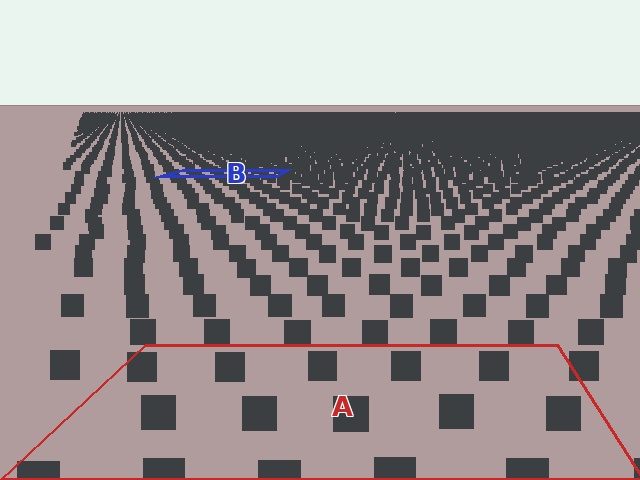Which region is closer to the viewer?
Region A is closer. The texture elements there are larger and more spread out.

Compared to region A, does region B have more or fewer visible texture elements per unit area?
Region B has more texture elements per unit area — they are packed more densely because it is farther away.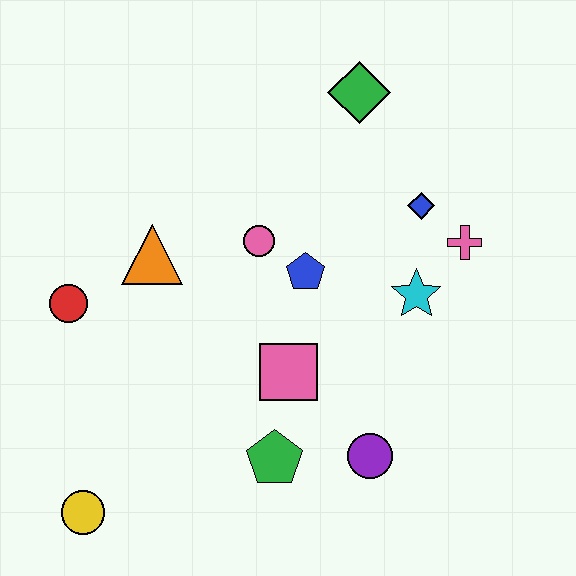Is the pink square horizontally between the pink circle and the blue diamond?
Yes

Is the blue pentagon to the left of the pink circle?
No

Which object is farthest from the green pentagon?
The green diamond is farthest from the green pentagon.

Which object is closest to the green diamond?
The blue diamond is closest to the green diamond.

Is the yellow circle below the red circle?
Yes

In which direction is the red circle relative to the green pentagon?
The red circle is to the left of the green pentagon.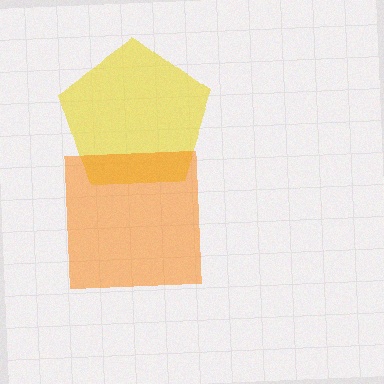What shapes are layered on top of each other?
The layered shapes are: a yellow pentagon, an orange square.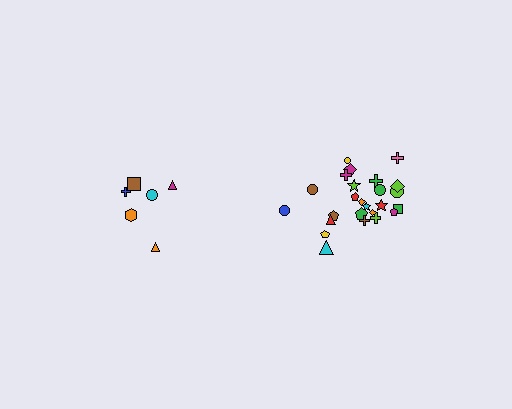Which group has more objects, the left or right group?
The right group.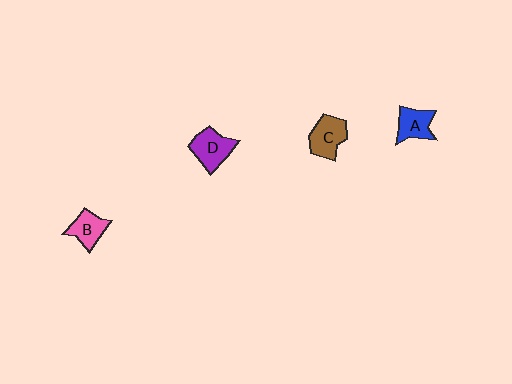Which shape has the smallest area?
Shape B (pink).